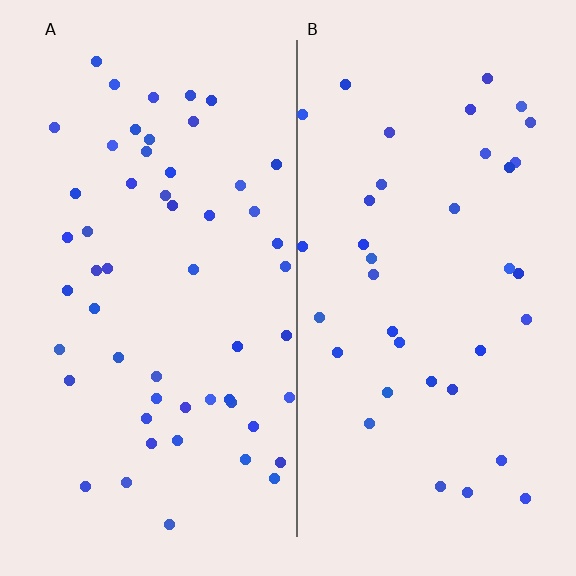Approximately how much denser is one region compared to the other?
Approximately 1.4× — region A over region B.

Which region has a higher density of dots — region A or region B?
A (the left).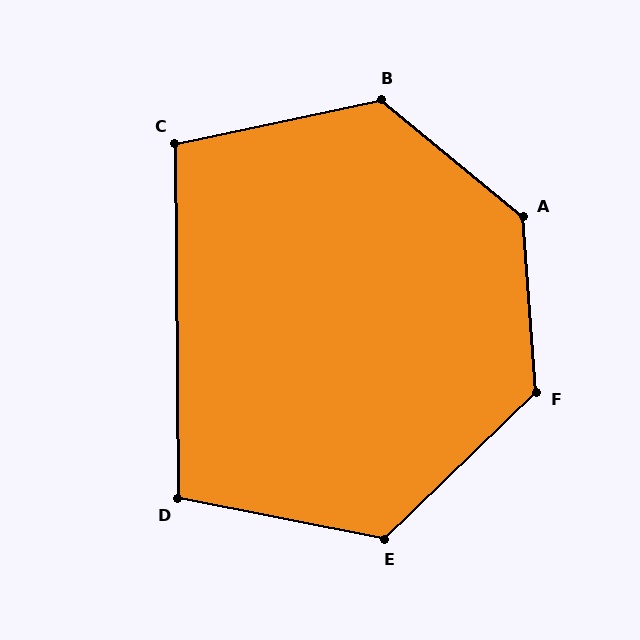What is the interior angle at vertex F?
Approximately 130 degrees (obtuse).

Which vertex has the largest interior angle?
A, at approximately 134 degrees.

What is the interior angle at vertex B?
Approximately 129 degrees (obtuse).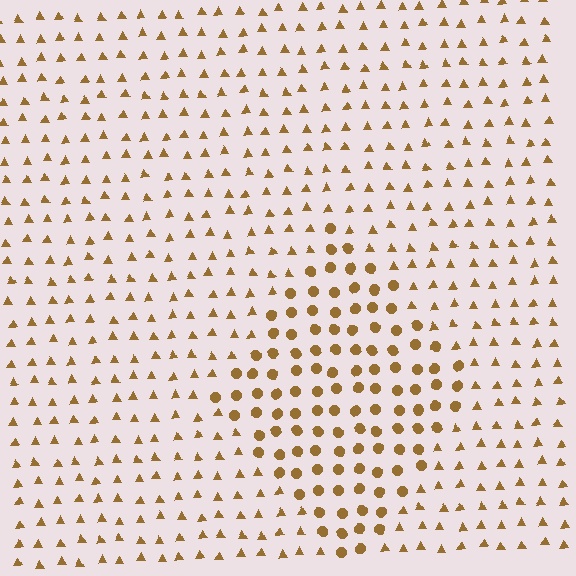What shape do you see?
I see a diamond.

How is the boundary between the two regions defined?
The boundary is defined by a change in element shape: circles inside vs. triangles outside. All elements share the same color and spacing.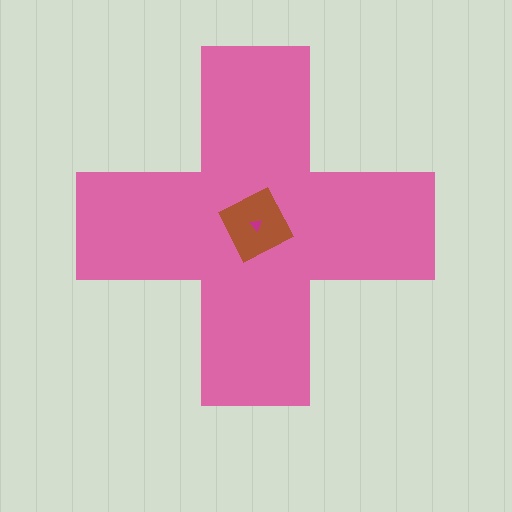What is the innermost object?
The magenta triangle.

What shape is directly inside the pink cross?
The brown square.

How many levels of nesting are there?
3.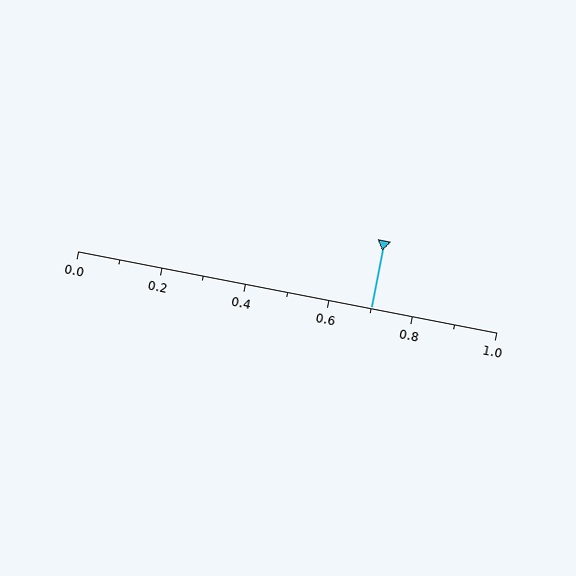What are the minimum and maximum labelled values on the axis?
The axis runs from 0.0 to 1.0.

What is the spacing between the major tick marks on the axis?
The major ticks are spaced 0.2 apart.